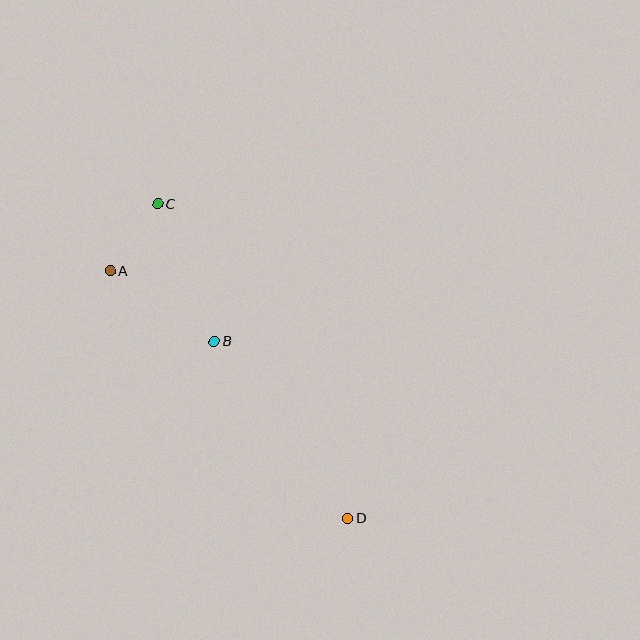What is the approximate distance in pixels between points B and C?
The distance between B and C is approximately 149 pixels.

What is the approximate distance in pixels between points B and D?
The distance between B and D is approximately 222 pixels.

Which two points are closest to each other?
Points A and C are closest to each other.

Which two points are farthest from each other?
Points C and D are farthest from each other.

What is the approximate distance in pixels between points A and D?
The distance between A and D is approximately 343 pixels.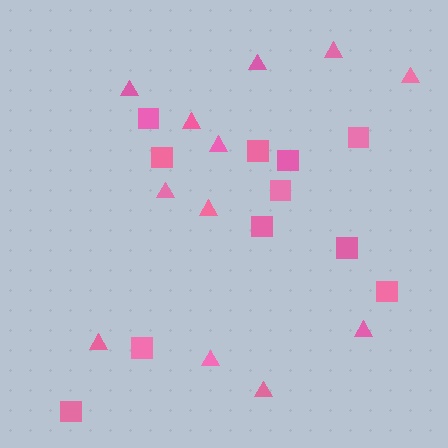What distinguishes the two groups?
There are 2 groups: one group of triangles (12) and one group of squares (11).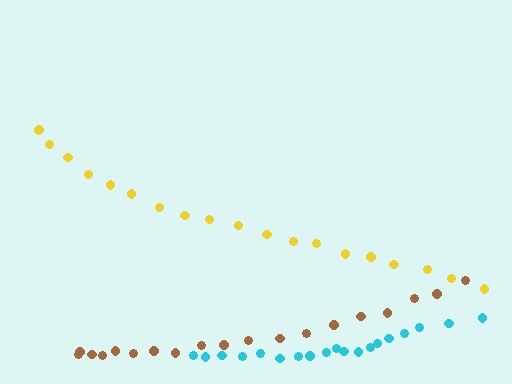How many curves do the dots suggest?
There are 3 distinct paths.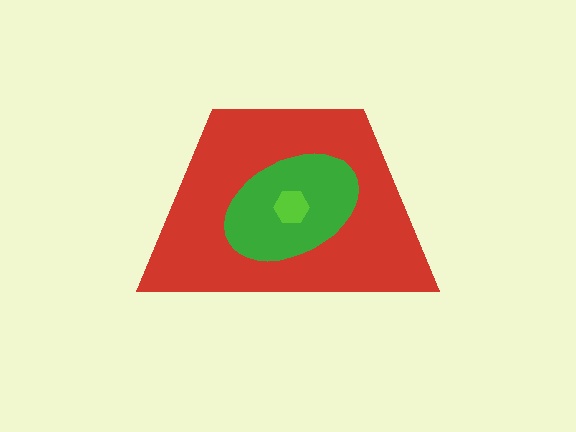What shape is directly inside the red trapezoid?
The green ellipse.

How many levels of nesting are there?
3.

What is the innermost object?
The lime hexagon.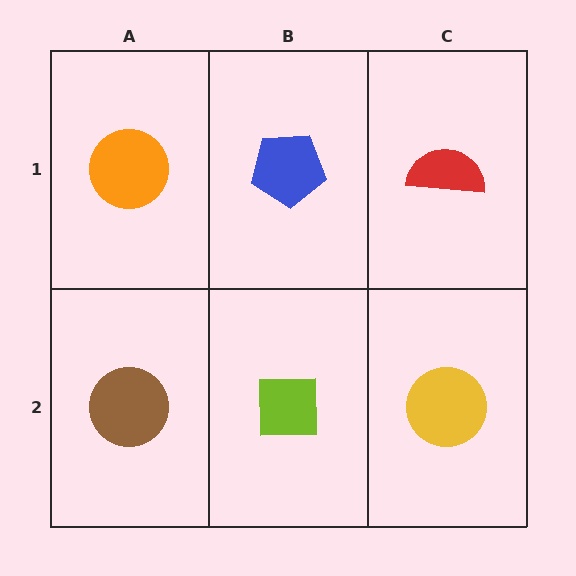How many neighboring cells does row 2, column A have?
2.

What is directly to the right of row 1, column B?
A red semicircle.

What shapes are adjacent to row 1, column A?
A brown circle (row 2, column A), a blue pentagon (row 1, column B).